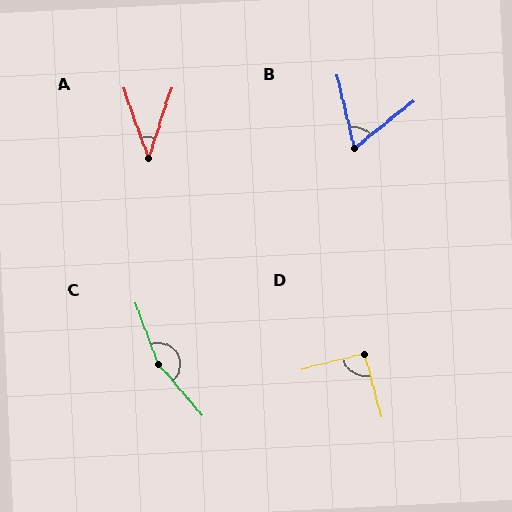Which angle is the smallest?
A, at approximately 37 degrees.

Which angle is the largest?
C, at approximately 160 degrees.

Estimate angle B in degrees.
Approximately 64 degrees.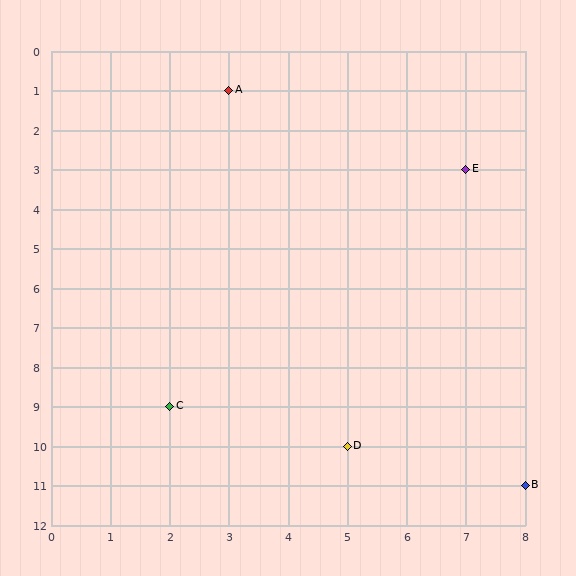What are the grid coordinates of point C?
Point C is at grid coordinates (2, 9).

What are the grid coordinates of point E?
Point E is at grid coordinates (7, 3).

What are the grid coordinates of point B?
Point B is at grid coordinates (8, 11).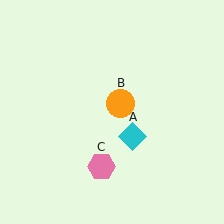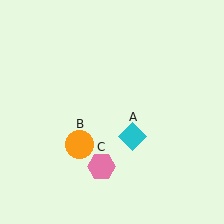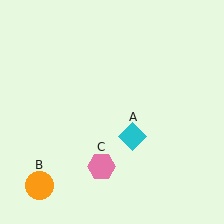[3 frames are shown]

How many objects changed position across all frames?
1 object changed position: orange circle (object B).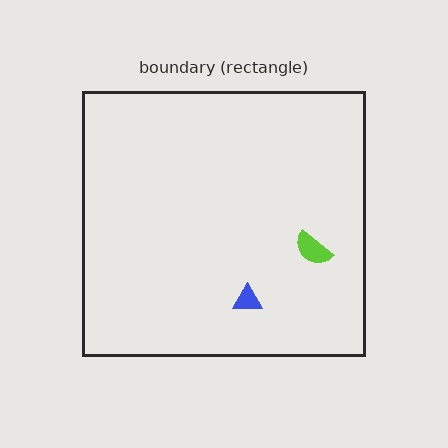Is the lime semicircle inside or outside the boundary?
Inside.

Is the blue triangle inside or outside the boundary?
Inside.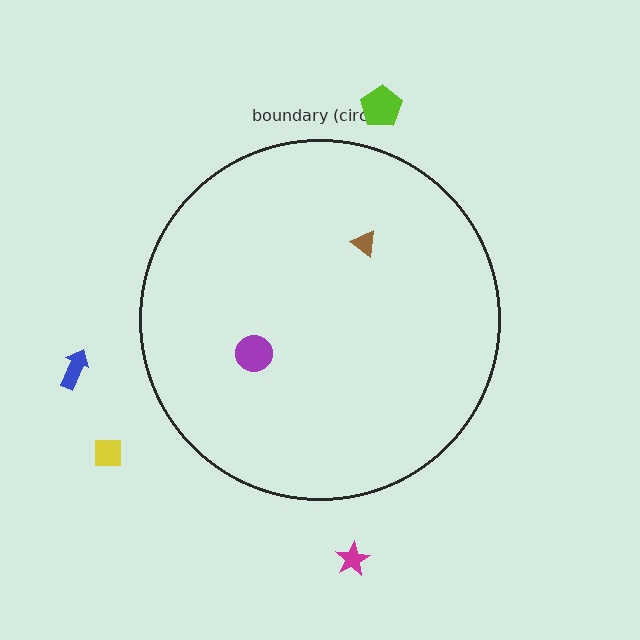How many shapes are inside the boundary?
2 inside, 4 outside.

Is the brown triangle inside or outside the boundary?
Inside.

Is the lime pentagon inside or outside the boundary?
Outside.